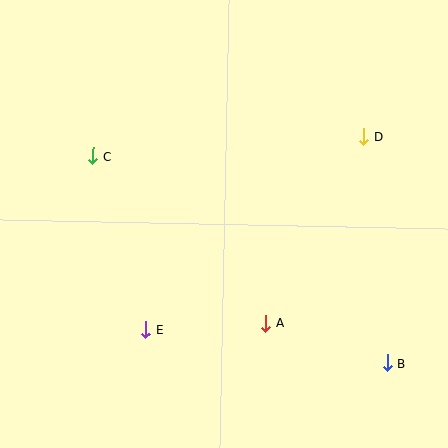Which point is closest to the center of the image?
Point A at (266, 323) is closest to the center.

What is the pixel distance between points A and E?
The distance between A and E is 120 pixels.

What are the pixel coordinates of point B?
Point B is at (388, 363).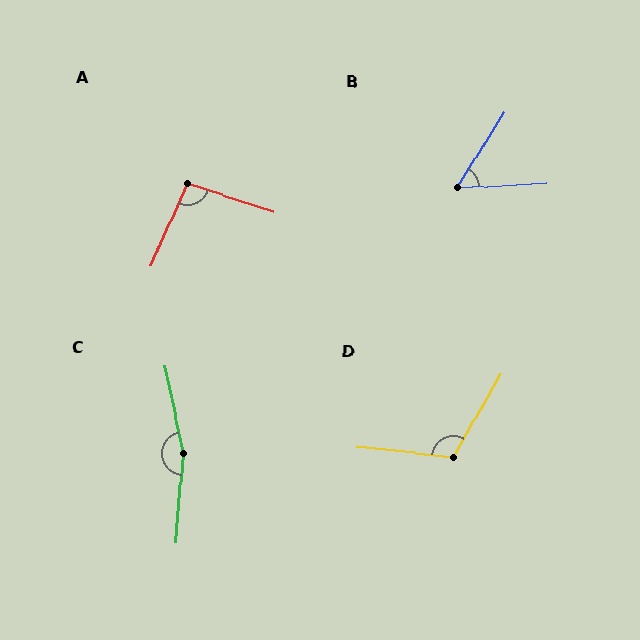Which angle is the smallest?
B, at approximately 55 degrees.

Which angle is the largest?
C, at approximately 164 degrees.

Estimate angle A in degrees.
Approximately 96 degrees.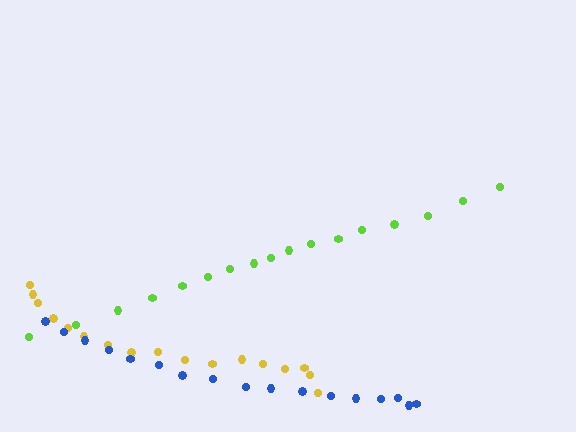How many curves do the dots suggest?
There are 3 distinct paths.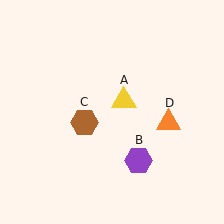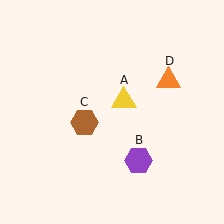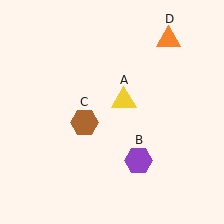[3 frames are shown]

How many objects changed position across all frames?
1 object changed position: orange triangle (object D).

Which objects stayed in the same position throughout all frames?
Yellow triangle (object A) and purple hexagon (object B) and brown hexagon (object C) remained stationary.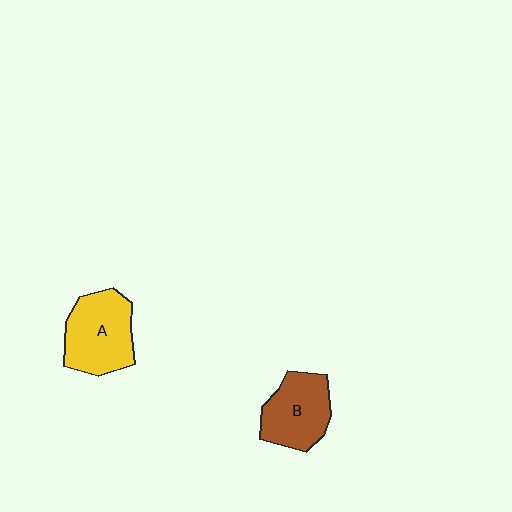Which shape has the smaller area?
Shape B (brown).